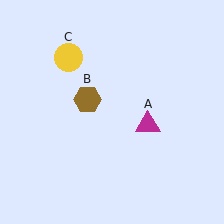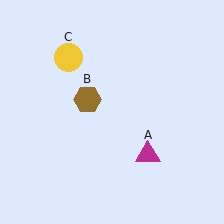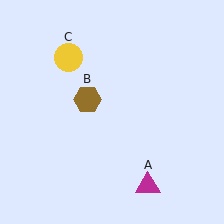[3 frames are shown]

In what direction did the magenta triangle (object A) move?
The magenta triangle (object A) moved down.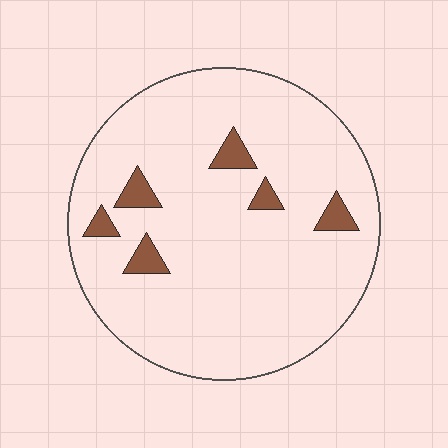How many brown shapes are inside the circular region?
6.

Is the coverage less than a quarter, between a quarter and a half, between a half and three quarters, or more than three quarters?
Less than a quarter.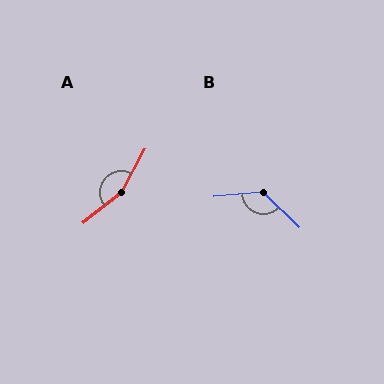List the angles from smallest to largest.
B (130°), A (157°).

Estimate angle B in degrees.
Approximately 130 degrees.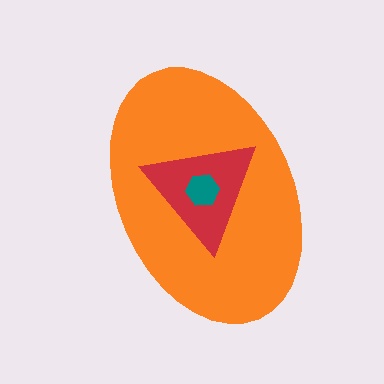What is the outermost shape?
The orange ellipse.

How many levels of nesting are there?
3.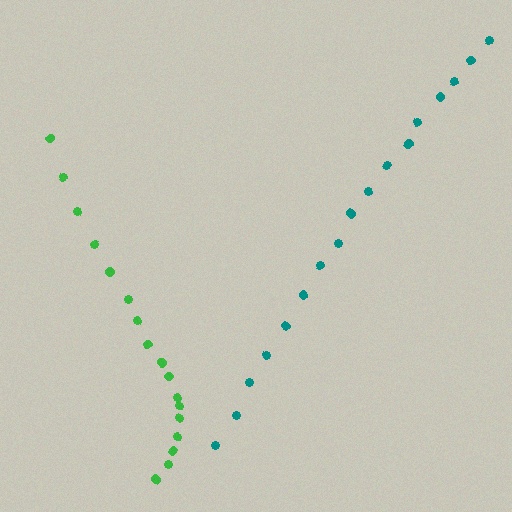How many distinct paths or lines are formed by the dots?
There are 2 distinct paths.